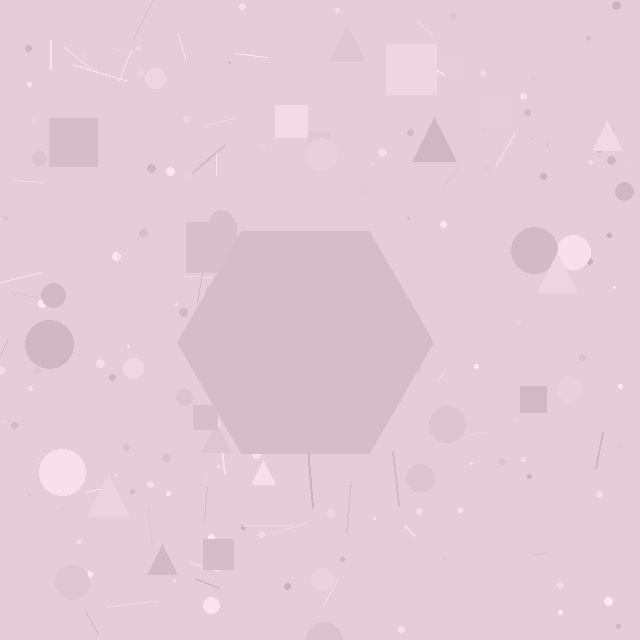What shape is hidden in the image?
A hexagon is hidden in the image.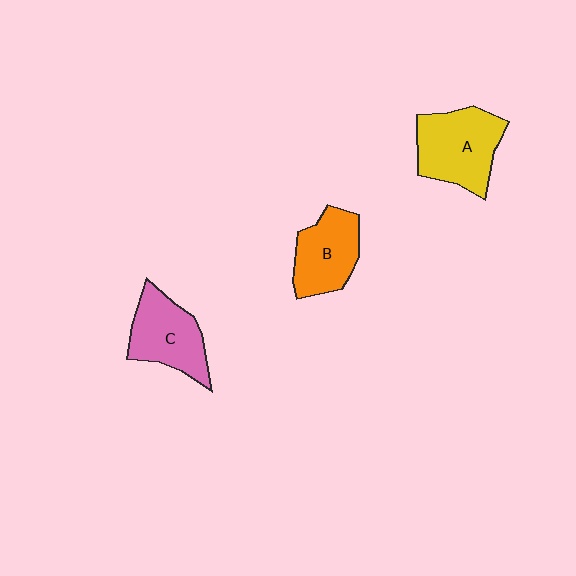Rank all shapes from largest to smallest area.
From largest to smallest: A (yellow), C (pink), B (orange).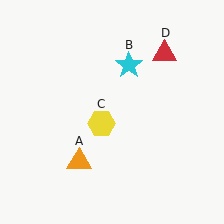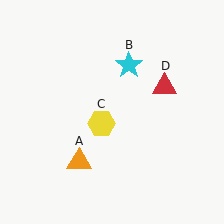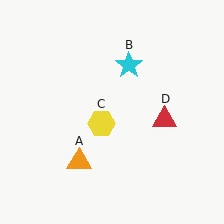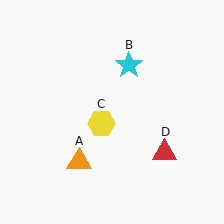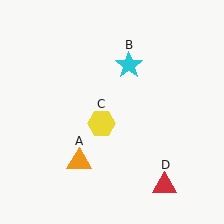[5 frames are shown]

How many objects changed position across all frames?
1 object changed position: red triangle (object D).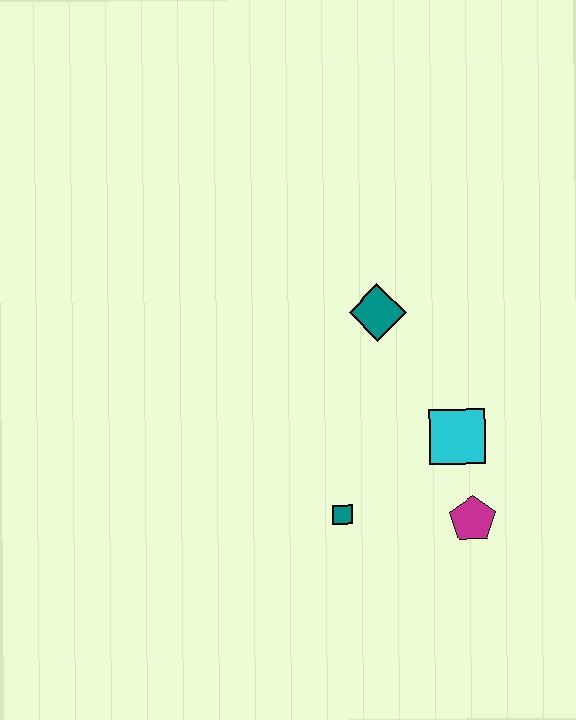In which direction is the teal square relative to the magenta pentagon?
The teal square is to the left of the magenta pentagon.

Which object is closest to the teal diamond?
The cyan square is closest to the teal diamond.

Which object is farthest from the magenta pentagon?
The teal diamond is farthest from the magenta pentagon.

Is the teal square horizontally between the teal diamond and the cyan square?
No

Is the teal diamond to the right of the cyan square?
No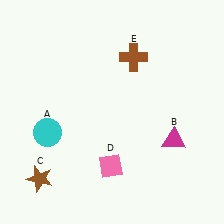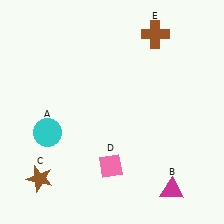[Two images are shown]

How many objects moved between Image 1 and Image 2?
2 objects moved between the two images.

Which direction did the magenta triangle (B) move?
The magenta triangle (B) moved down.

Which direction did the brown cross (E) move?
The brown cross (E) moved up.